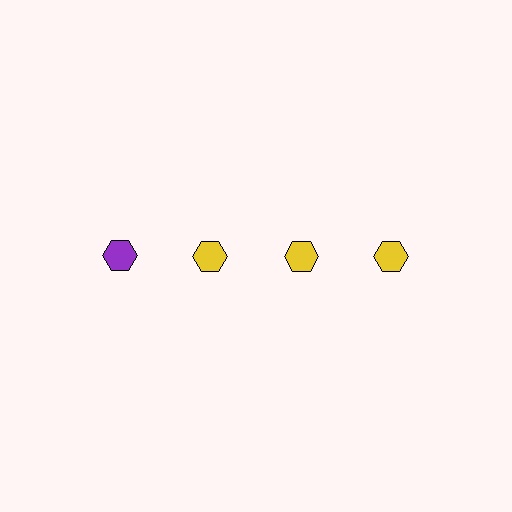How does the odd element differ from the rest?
It has a different color: purple instead of yellow.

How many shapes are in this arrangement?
There are 4 shapes arranged in a grid pattern.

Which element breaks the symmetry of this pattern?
The purple hexagon in the top row, leftmost column breaks the symmetry. All other shapes are yellow hexagons.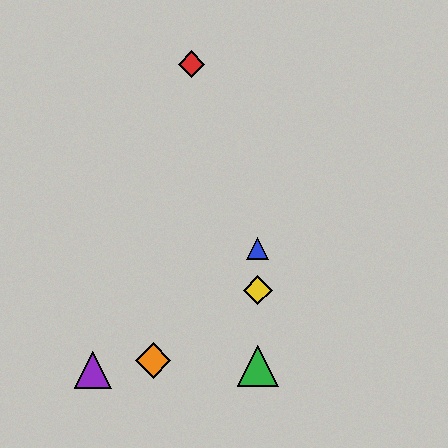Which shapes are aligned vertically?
The blue triangle, the green triangle, the yellow diamond are aligned vertically.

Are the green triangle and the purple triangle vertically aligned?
No, the green triangle is at x≈258 and the purple triangle is at x≈93.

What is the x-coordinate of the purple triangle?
The purple triangle is at x≈93.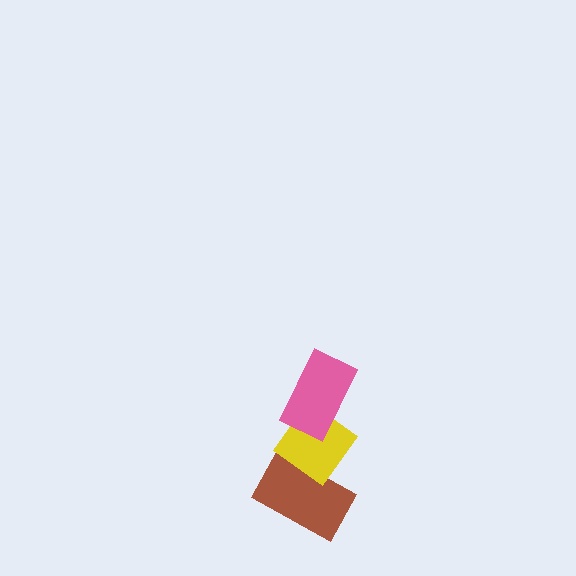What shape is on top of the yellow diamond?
The pink rectangle is on top of the yellow diamond.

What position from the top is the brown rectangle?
The brown rectangle is 3rd from the top.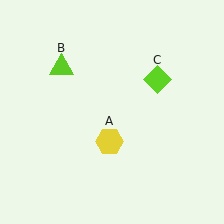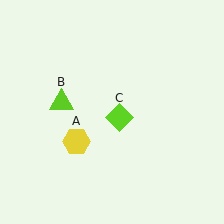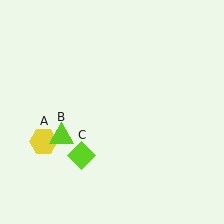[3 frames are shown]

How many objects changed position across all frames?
3 objects changed position: yellow hexagon (object A), lime triangle (object B), lime diamond (object C).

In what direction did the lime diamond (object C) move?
The lime diamond (object C) moved down and to the left.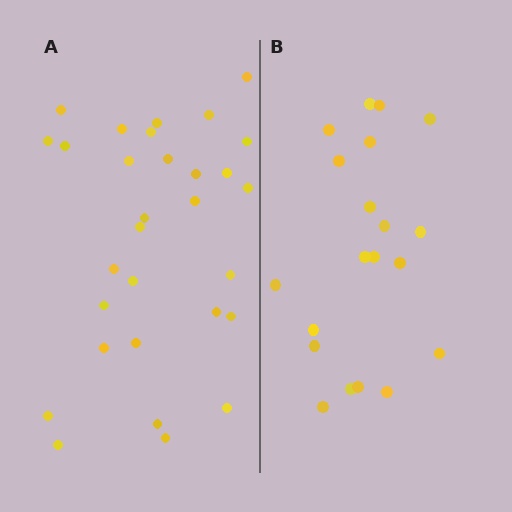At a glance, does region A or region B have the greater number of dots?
Region A (the left region) has more dots.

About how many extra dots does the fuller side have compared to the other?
Region A has roughly 10 or so more dots than region B.